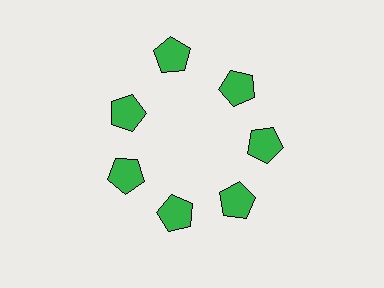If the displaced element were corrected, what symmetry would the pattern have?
It would have 7-fold rotational symmetry — the pattern would map onto itself every 51 degrees.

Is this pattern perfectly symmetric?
No. The 7 green pentagons are arranged in a ring, but one element near the 12 o'clock position is pushed outward from the center, breaking the 7-fold rotational symmetry.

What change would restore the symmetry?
The symmetry would be restored by moving it inward, back onto the ring so that all 7 pentagons sit at equal angles and equal distance from the center.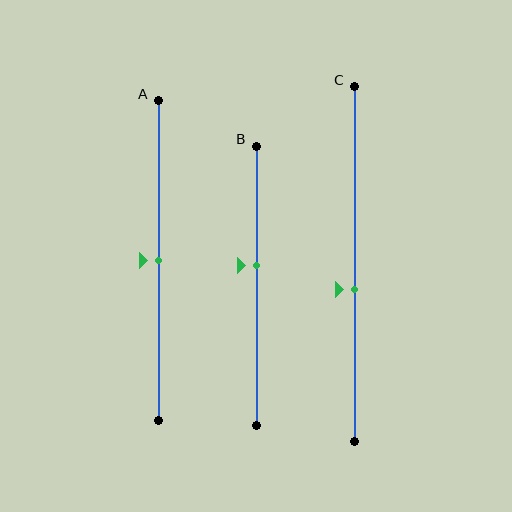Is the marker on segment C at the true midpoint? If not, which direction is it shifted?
No, the marker on segment C is shifted downward by about 7% of the segment length.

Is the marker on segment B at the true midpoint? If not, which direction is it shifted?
No, the marker on segment B is shifted upward by about 7% of the segment length.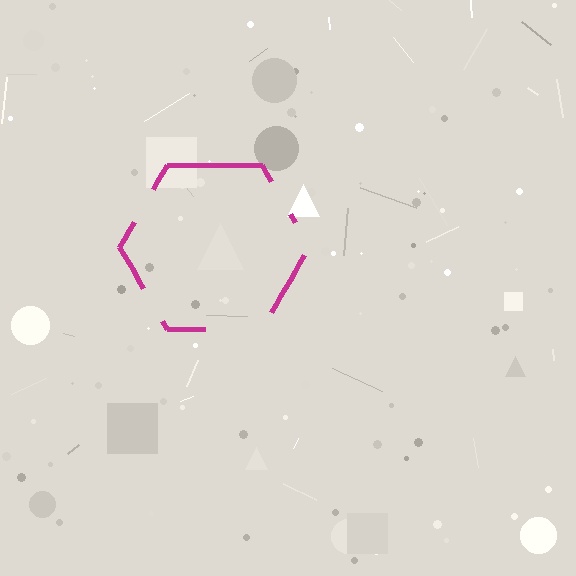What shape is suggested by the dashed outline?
The dashed outline suggests a hexagon.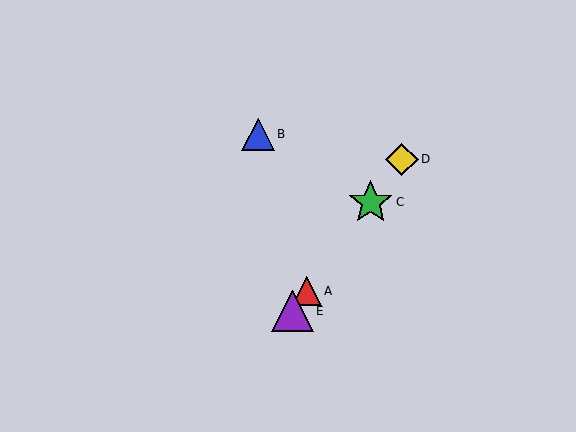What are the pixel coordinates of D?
Object D is at (402, 159).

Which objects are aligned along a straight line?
Objects A, C, D, E are aligned along a straight line.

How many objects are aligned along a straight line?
4 objects (A, C, D, E) are aligned along a straight line.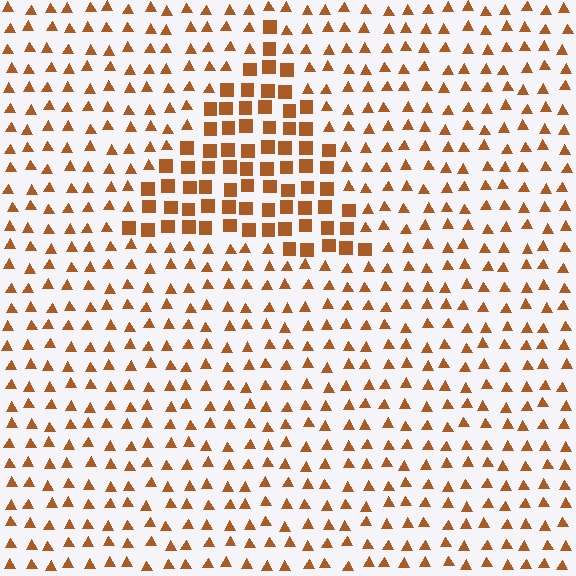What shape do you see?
I see a triangle.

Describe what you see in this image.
The image is filled with small brown elements arranged in a uniform grid. A triangle-shaped region contains squares, while the surrounding area contains triangles. The boundary is defined purely by the change in element shape.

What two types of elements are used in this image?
The image uses squares inside the triangle region and triangles outside it.